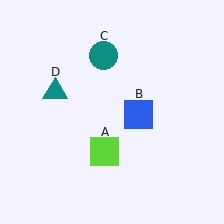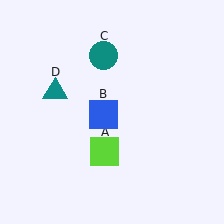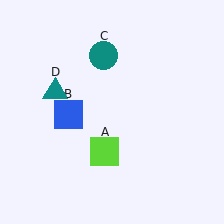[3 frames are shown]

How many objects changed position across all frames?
1 object changed position: blue square (object B).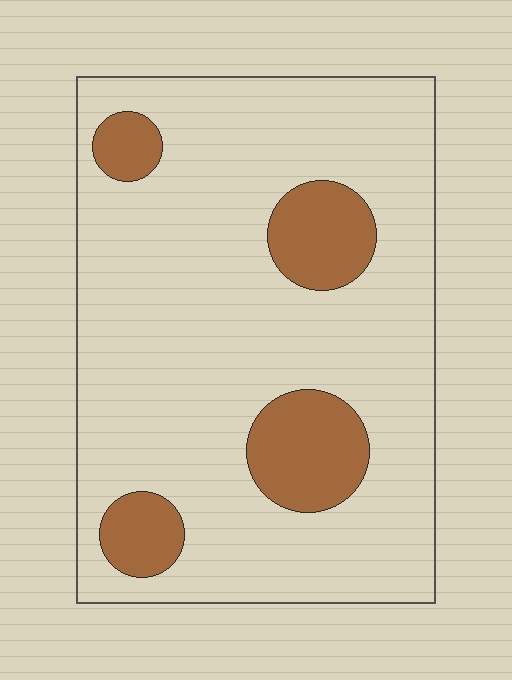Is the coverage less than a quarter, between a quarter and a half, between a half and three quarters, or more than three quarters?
Less than a quarter.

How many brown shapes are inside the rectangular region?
4.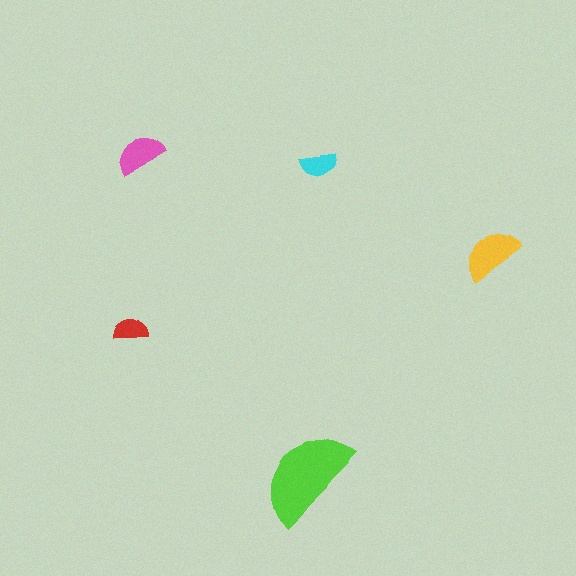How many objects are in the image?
There are 5 objects in the image.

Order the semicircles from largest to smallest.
the lime one, the yellow one, the pink one, the cyan one, the red one.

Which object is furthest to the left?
The red semicircle is leftmost.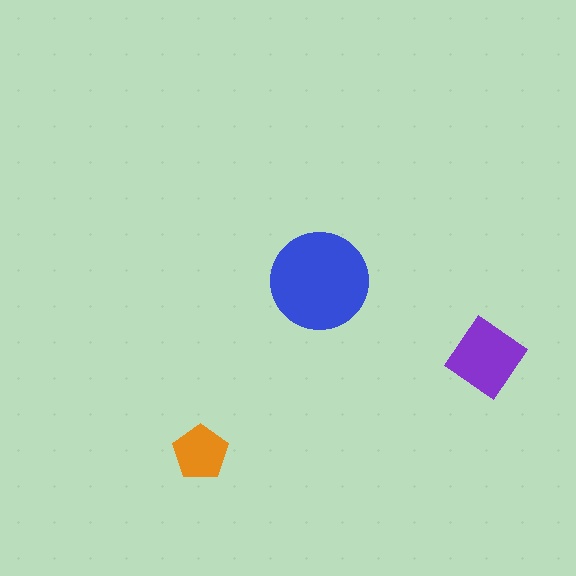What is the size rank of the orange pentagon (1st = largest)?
3rd.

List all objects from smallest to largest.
The orange pentagon, the purple diamond, the blue circle.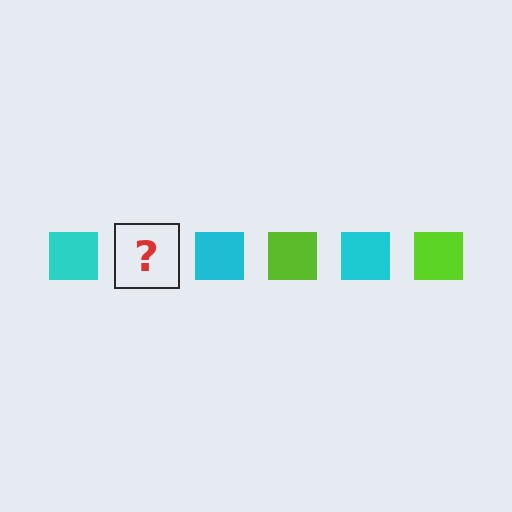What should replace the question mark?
The question mark should be replaced with a lime square.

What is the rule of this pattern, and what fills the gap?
The rule is that the pattern cycles through cyan, lime squares. The gap should be filled with a lime square.